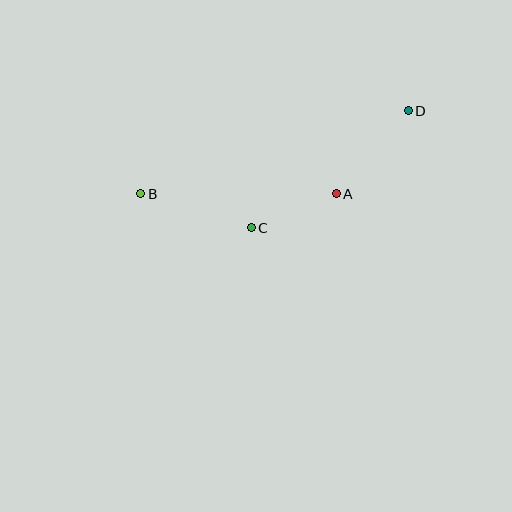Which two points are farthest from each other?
Points B and D are farthest from each other.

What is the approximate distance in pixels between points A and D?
The distance between A and D is approximately 110 pixels.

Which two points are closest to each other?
Points A and C are closest to each other.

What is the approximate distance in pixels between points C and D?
The distance between C and D is approximately 196 pixels.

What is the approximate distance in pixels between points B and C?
The distance between B and C is approximately 116 pixels.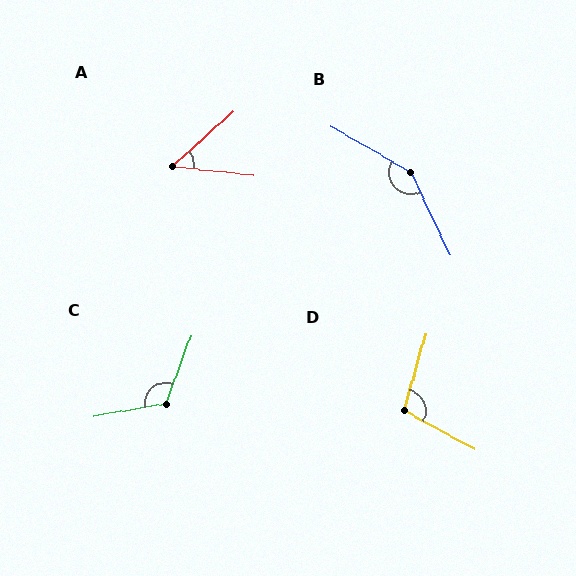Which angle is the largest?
B, at approximately 146 degrees.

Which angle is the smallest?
A, at approximately 48 degrees.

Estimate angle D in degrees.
Approximately 103 degrees.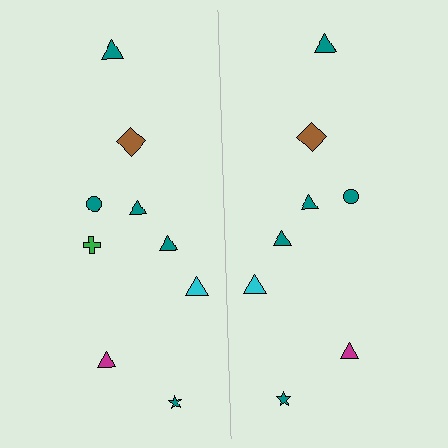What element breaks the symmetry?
A green cross is missing from the right side.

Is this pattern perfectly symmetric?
No, the pattern is not perfectly symmetric. A green cross is missing from the right side.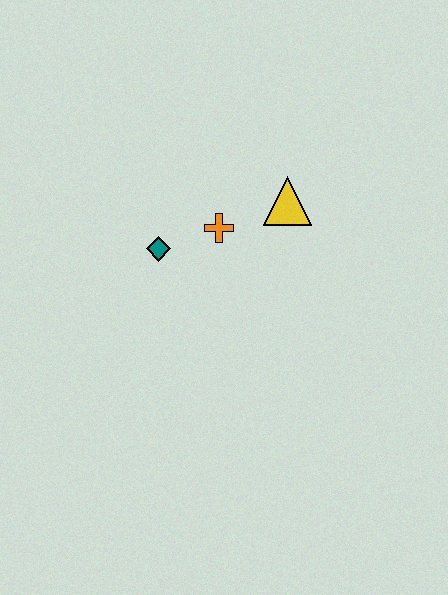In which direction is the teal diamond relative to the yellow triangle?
The teal diamond is to the left of the yellow triangle.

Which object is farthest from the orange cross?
The yellow triangle is farthest from the orange cross.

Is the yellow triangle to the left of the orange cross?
No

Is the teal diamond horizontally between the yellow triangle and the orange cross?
No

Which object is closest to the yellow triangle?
The orange cross is closest to the yellow triangle.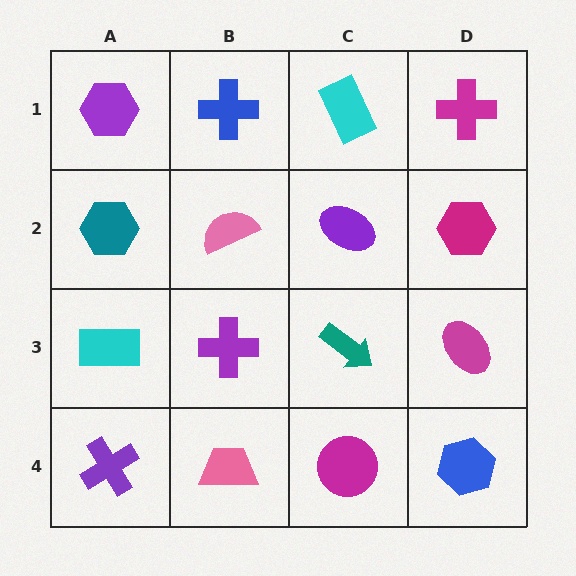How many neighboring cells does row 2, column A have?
3.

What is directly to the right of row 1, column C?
A magenta cross.